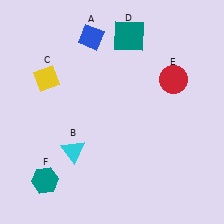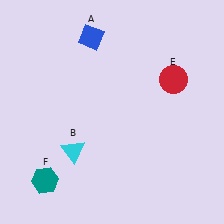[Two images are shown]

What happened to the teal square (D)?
The teal square (D) was removed in Image 2. It was in the top-right area of Image 1.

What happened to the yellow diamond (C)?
The yellow diamond (C) was removed in Image 2. It was in the top-left area of Image 1.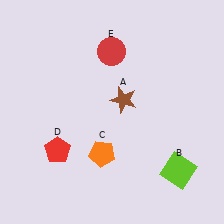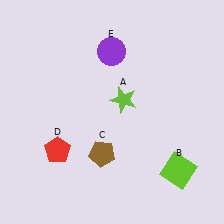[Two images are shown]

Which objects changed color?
A changed from brown to lime. C changed from orange to brown. E changed from red to purple.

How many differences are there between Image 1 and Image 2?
There are 3 differences between the two images.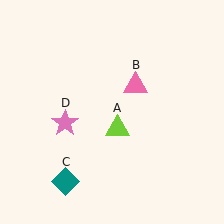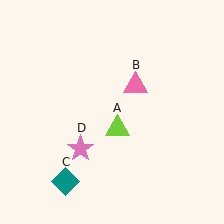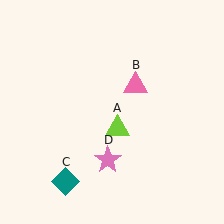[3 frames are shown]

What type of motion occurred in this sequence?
The pink star (object D) rotated counterclockwise around the center of the scene.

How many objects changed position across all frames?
1 object changed position: pink star (object D).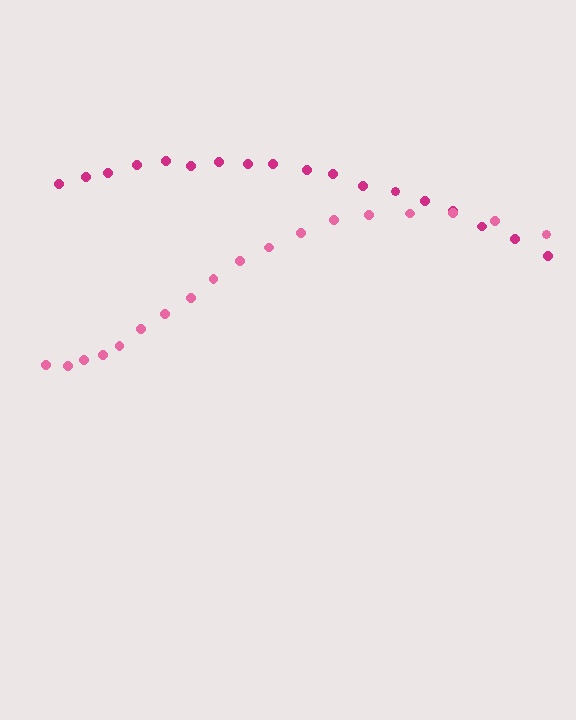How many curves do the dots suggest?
There are 2 distinct paths.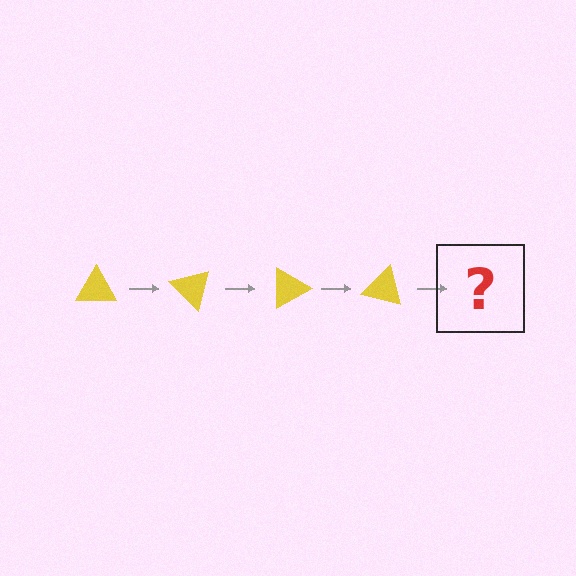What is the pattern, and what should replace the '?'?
The pattern is that the triangle rotates 45 degrees each step. The '?' should be a yellow triangle rotated 180 degrees.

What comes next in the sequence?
The next element should be a yellow triangle rotated 180 degrees.